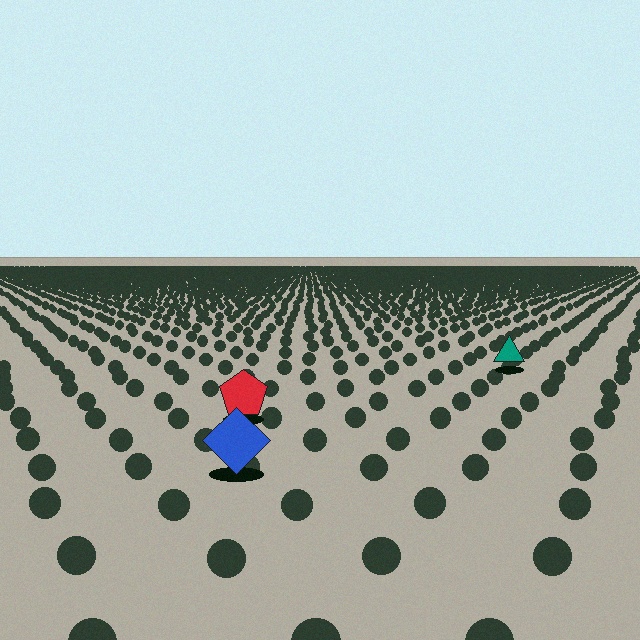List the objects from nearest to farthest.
From nearest to farthest: the blue diamond, the red pentagon, the teal triangle.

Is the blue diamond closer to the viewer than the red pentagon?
Yes. The blue diamond is closer — you can tell from the texture gradient: the ground texture is coarser near it.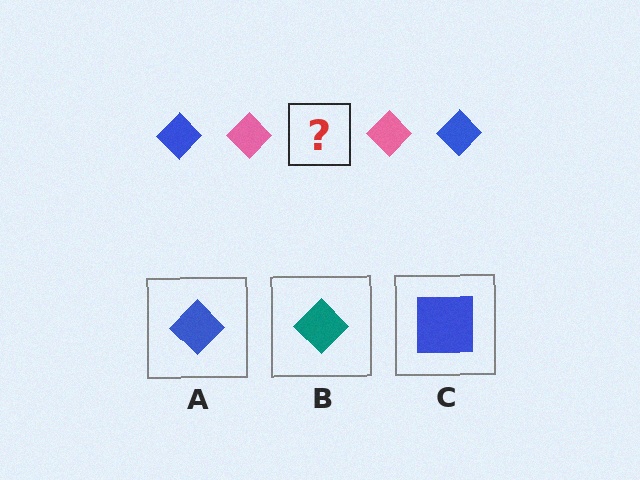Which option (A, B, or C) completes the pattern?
A.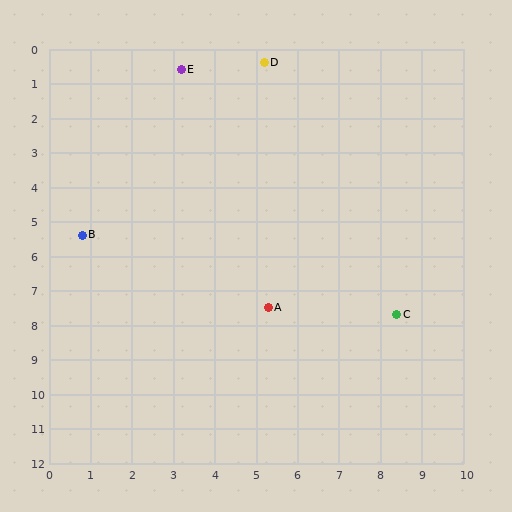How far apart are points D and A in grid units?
Points D and A are about 7.1 grid units apart.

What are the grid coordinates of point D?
Point D is at approximately (5.2, 0.4).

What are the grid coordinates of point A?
Point A is at approximately (5.3, 7.5).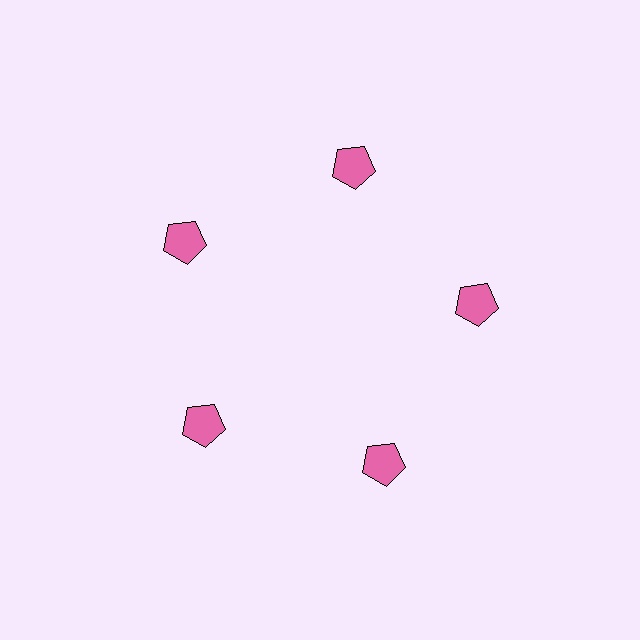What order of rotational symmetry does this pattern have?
This pattern has 5-fold rotational symmetry.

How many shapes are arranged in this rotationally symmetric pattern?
There are 5 shapes, arranged in 5 groups of 1.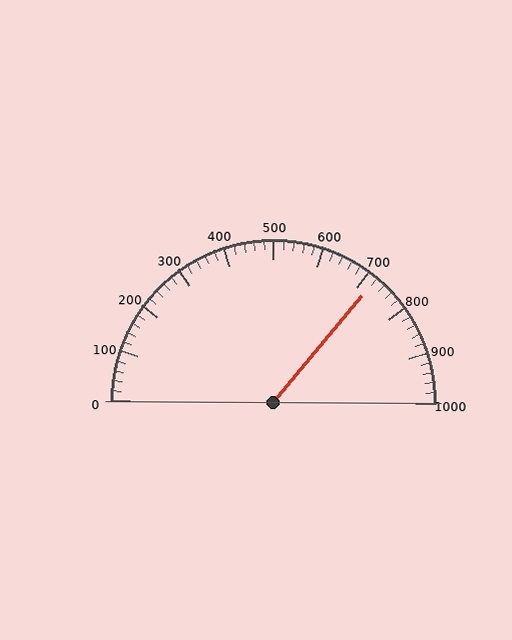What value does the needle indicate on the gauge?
The needle indicates approximately 720.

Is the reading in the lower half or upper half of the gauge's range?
The reading is in the upper half of the range (0 to 1000).